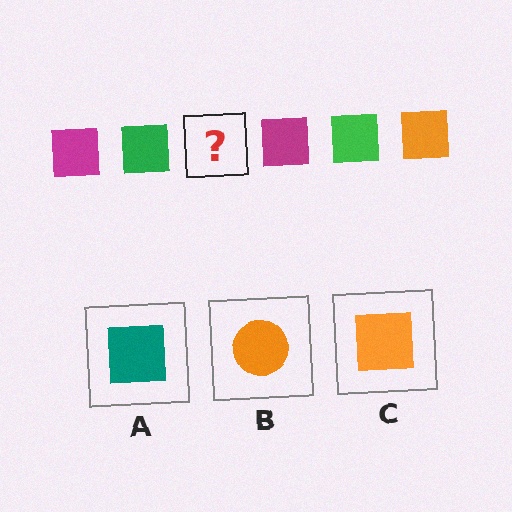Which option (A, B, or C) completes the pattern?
C.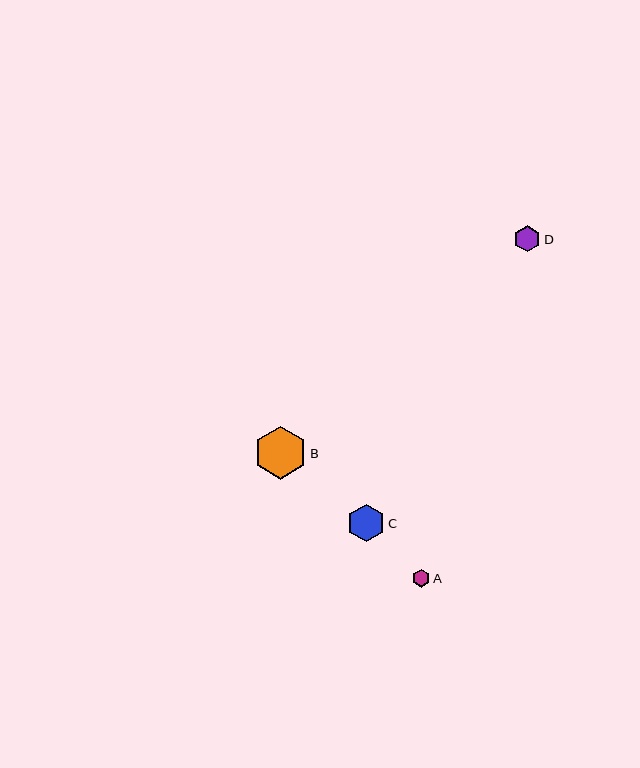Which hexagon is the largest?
Hexagon B is the largest with a size of approximately 53 pixels.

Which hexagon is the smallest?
Hexagon A is the smallest with a size of approximately 18 pixels.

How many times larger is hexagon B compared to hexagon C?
Hexagon B is approximately 1.4 times the size of hexagon C.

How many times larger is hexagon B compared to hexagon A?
Hexagon B is approximately 2.9 times the size of hexagon A.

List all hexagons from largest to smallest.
From largest to smallest: B, C, D, A.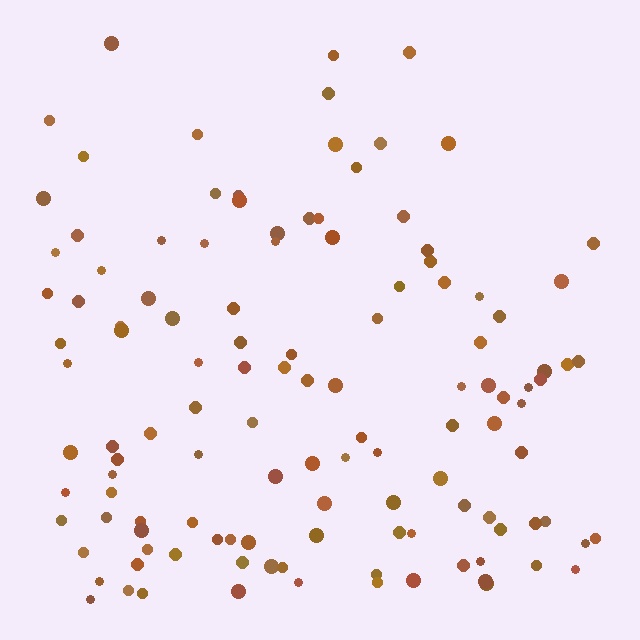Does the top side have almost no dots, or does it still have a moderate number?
Still a moderate number, just noticeably fewer than the bottom.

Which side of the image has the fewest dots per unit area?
The top.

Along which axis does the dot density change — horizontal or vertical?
Vertical.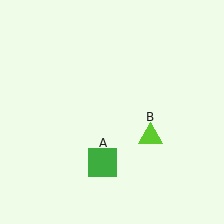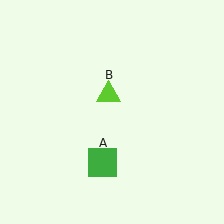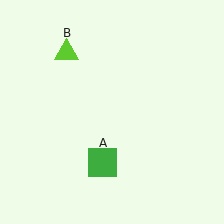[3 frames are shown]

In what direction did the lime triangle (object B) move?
The lime triangle (object B) moved up and to the left.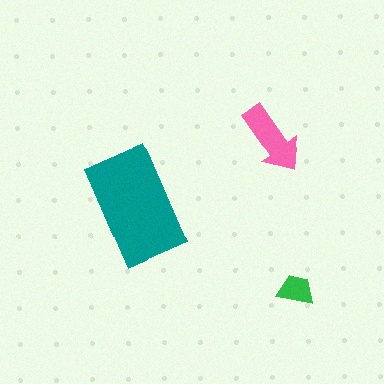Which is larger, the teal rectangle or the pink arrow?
The teal rectangle.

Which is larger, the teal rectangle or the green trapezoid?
The teal rectangle.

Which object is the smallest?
The green trapezoid.